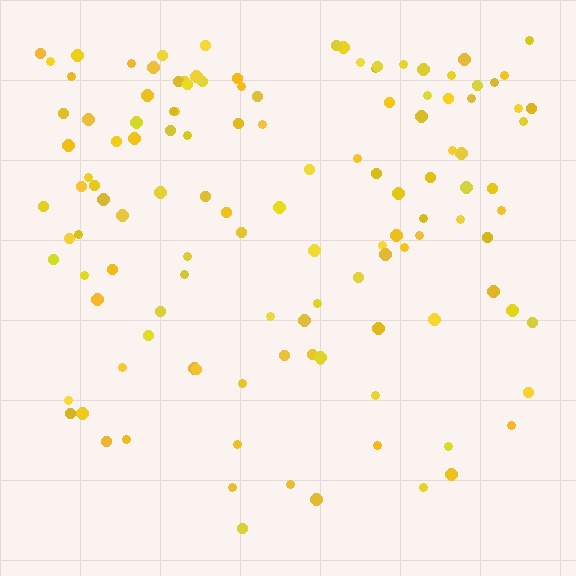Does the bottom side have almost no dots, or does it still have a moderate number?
Still a moderate number, just noticeably fewer than the top.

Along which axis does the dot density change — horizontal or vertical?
Vertical.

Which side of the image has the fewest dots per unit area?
The bottom.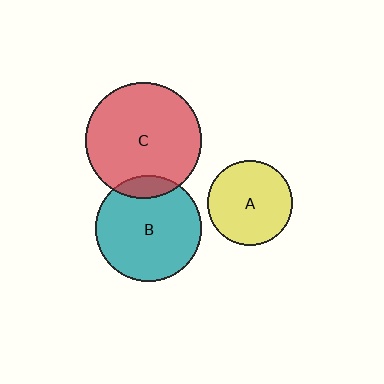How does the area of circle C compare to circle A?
Approximately 1.8 times.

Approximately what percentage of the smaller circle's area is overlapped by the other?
Approximately 10%.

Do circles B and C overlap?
Yes.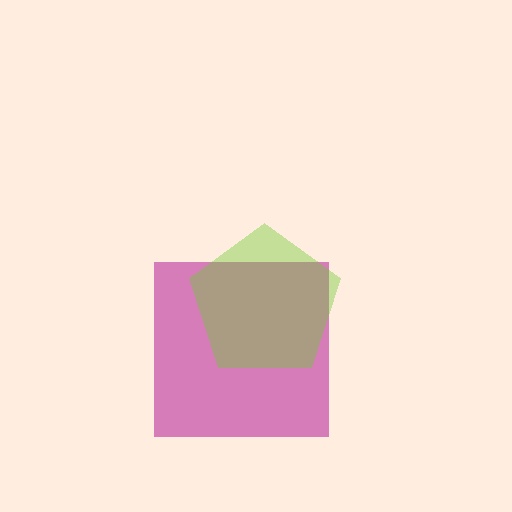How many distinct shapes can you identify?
There are 2 distinct shapes: a magenta square, a lime pentagon.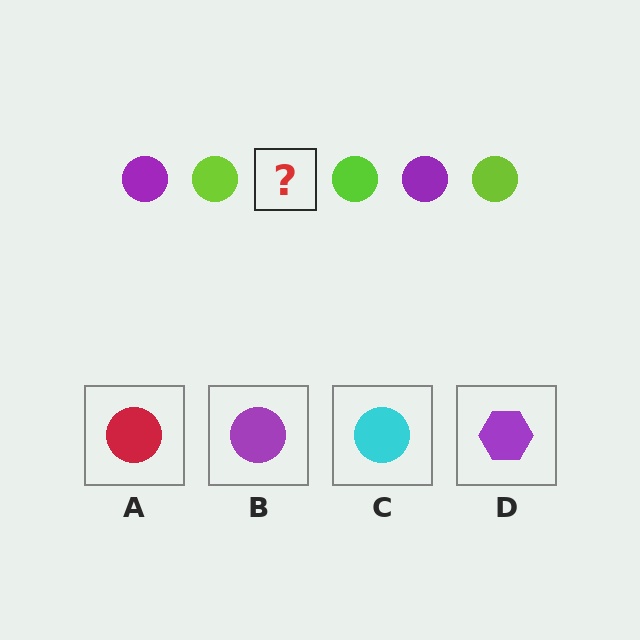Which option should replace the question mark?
Option B.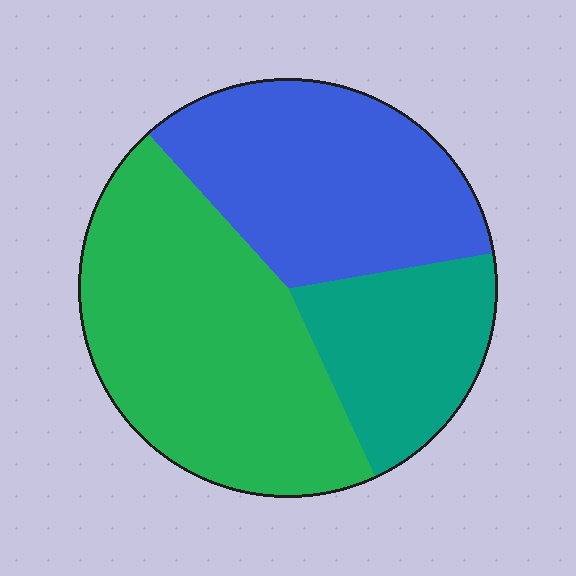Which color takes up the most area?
Green, at roughly 45%.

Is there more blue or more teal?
Blue.